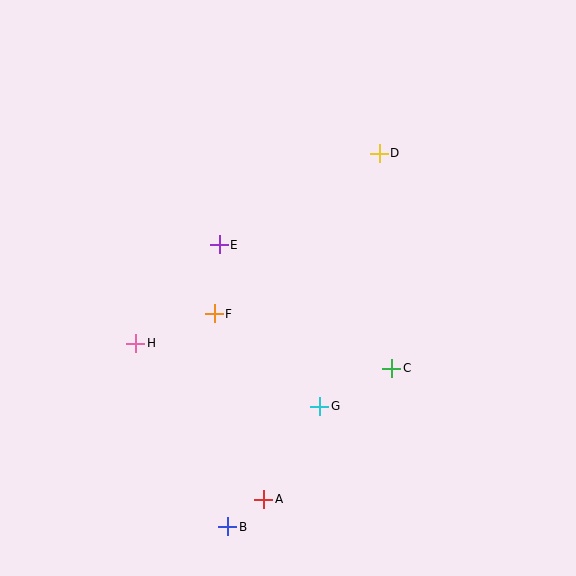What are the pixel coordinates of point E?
Point E is at (219, 245).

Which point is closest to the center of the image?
Point F at (214, 314) is closest to the center.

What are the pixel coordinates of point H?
Point H is at (136, 343).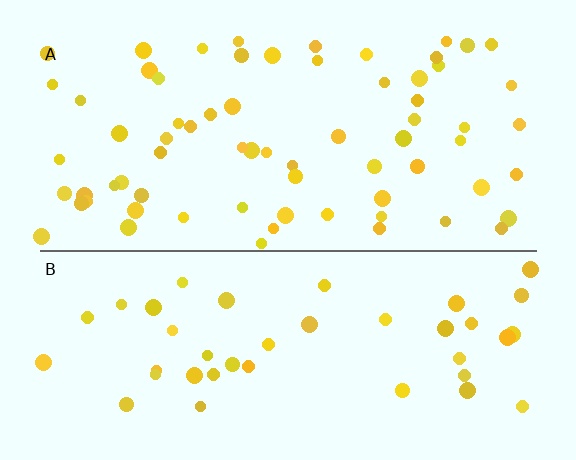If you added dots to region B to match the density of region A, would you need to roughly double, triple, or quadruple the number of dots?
Approximately double.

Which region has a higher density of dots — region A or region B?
A (the top).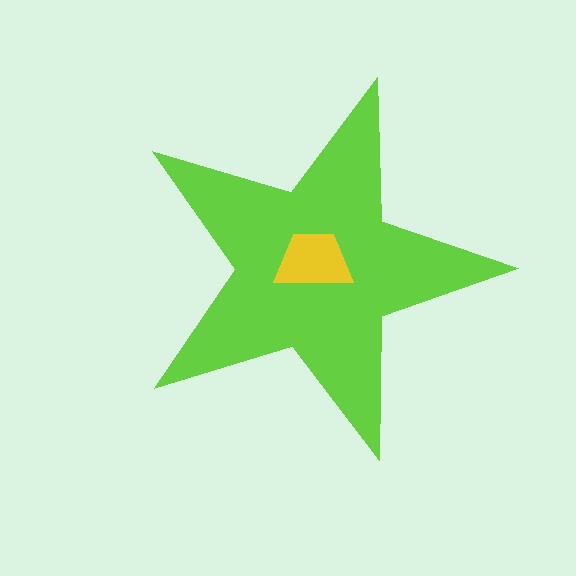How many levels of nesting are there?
2.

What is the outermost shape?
The lime star.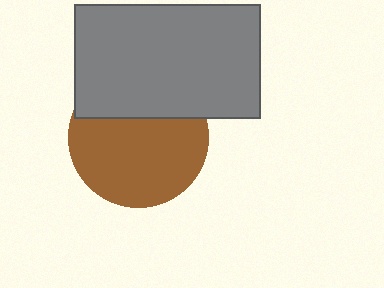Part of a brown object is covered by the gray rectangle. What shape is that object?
It is a circle.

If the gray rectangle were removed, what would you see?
You would see the complete brown circle.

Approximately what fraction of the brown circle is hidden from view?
Roughly 34% of the brown circle is hidden behind the gray rectangle.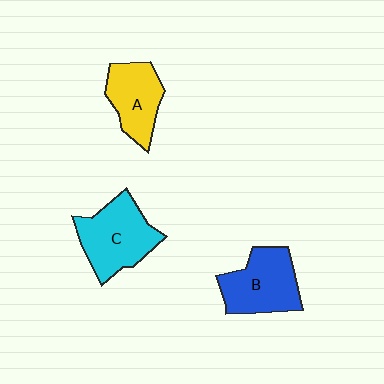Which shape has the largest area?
Shape C (cyan).